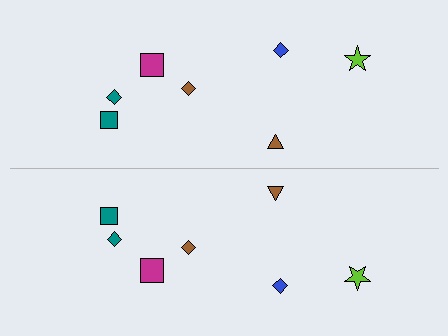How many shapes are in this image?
There are 14 shapes in this image.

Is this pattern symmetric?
Yes, this pattern has bilateral (reflection) symmetry.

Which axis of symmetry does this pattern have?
The pattern has a horizontal axis of symmetry running through the center of the image.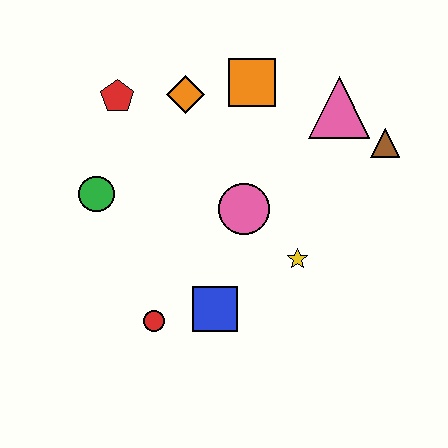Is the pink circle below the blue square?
No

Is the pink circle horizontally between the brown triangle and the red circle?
Yes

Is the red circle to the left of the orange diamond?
Yes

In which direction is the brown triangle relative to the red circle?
The brown triangle is to the right of the red circle.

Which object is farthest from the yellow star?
The red pentagon is farthest from the yellow star.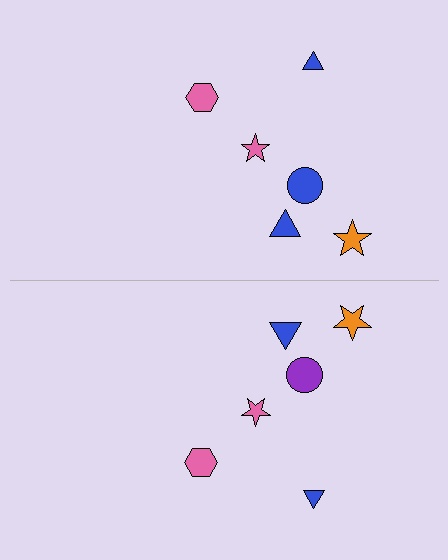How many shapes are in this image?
There are 12 shapes in this image.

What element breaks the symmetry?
The purple circle on the bottom side breaks the symmetry — its mirror counterpart is blue.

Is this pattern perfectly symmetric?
No, the pattern is not perfectly symmetric. The purple circle on the bottom side breaks the symmetry — its mirror counterpart is blue.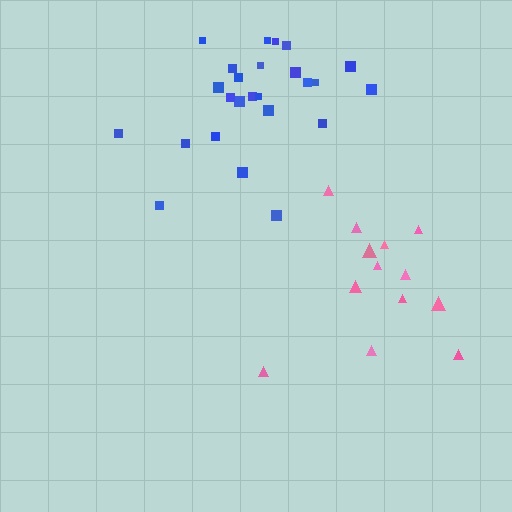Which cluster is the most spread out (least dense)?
Pink.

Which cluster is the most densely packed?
Blue.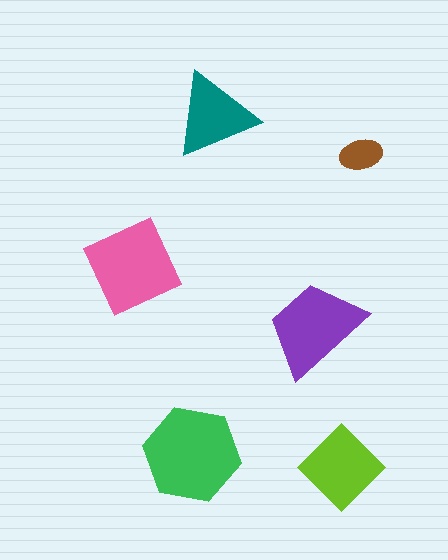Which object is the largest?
The green hexagon.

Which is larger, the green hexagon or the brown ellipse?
The green hexagon.